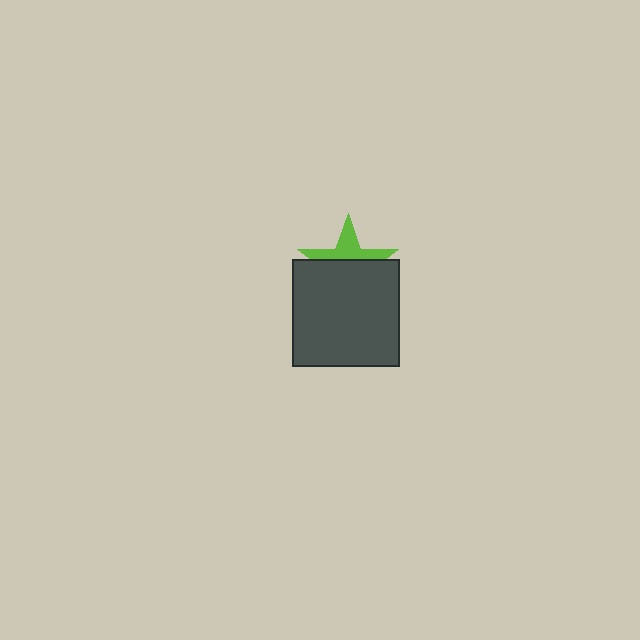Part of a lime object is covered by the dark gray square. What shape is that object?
It is a star.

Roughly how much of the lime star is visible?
A small part of it is visible (roughly 41%).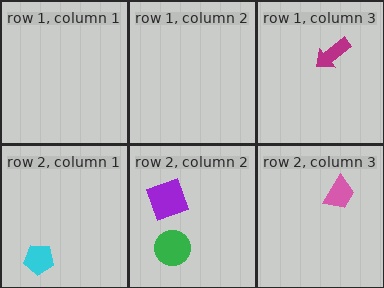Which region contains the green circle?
The row 2, column 2 region.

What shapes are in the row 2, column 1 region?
The cyan pentagon.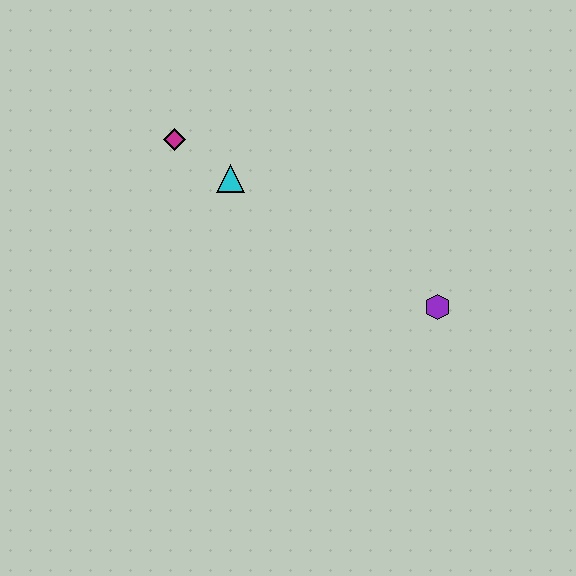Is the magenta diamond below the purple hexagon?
No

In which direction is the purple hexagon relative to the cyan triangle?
The purple hexagon is to the right of the cyan triangle.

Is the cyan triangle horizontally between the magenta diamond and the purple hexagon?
Yes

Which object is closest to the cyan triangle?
The magenta diamond is closest to the cyan triangle.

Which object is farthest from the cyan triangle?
The purple hexagon is farthest from the cyan triangle.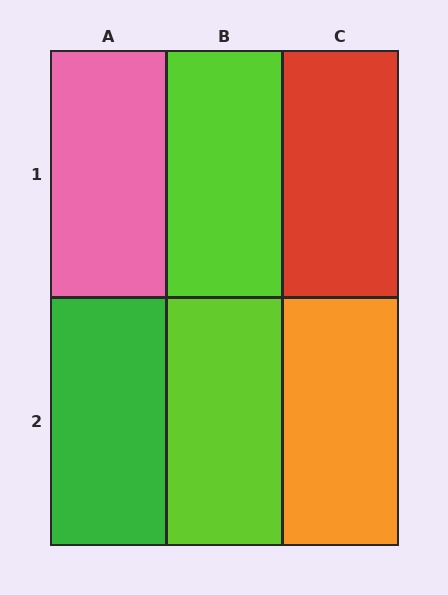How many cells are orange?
1 cell is orange.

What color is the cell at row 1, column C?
Red.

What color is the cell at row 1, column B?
Lime.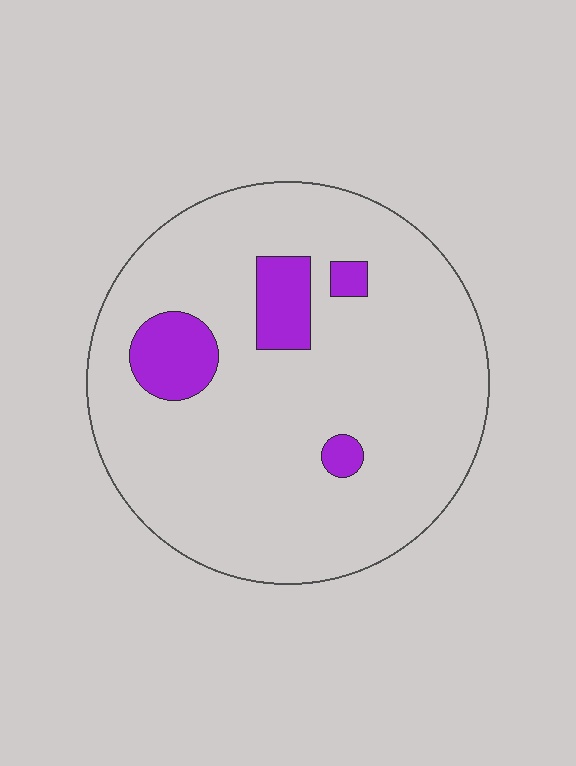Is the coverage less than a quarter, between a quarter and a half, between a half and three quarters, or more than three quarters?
Less than a quarter.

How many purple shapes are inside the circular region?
4.